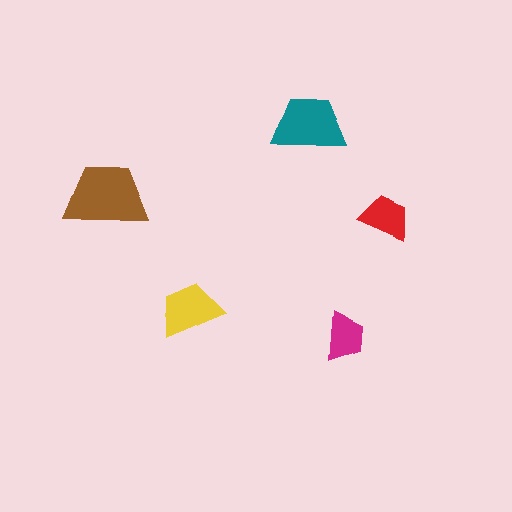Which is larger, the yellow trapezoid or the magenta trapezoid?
The yellow one.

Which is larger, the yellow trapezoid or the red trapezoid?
The yellow one.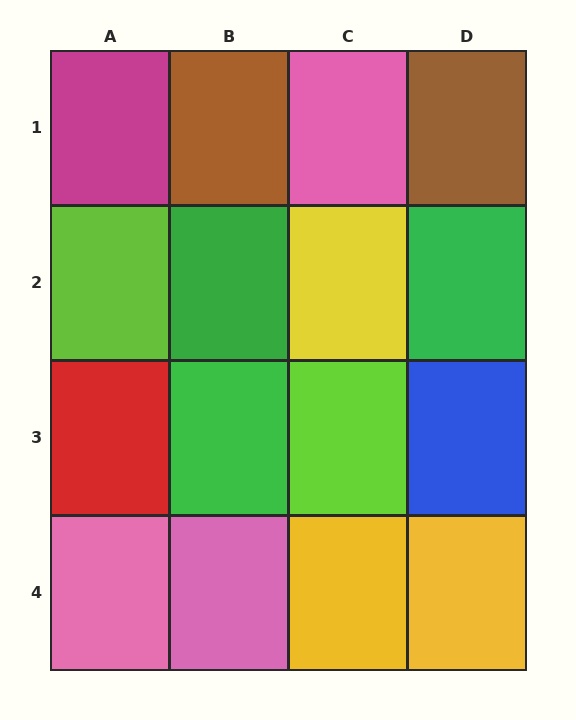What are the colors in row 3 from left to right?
Red, green, lime, blue.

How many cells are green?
3 cells are green.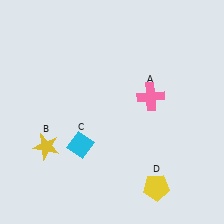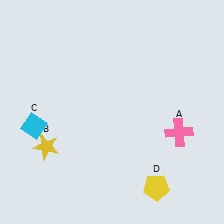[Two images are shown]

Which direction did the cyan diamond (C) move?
The cyan diamond (C) moved left.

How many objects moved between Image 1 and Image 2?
2 objects moved between the two images.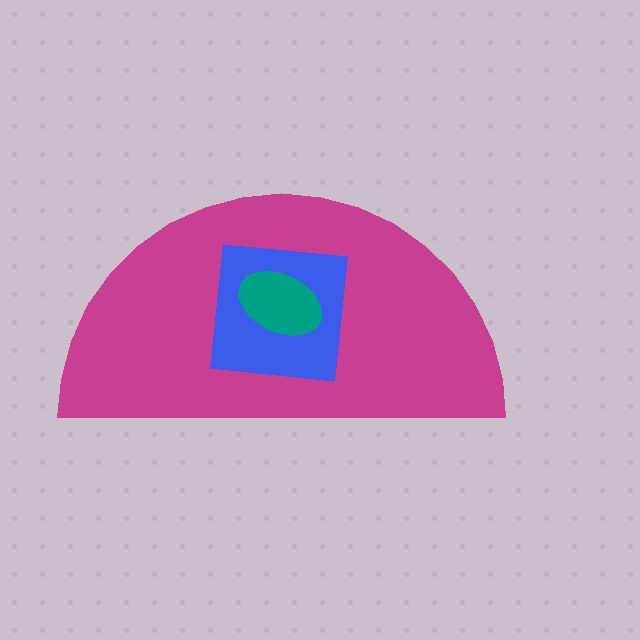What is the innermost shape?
The teal ellipse.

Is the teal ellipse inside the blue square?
Yes.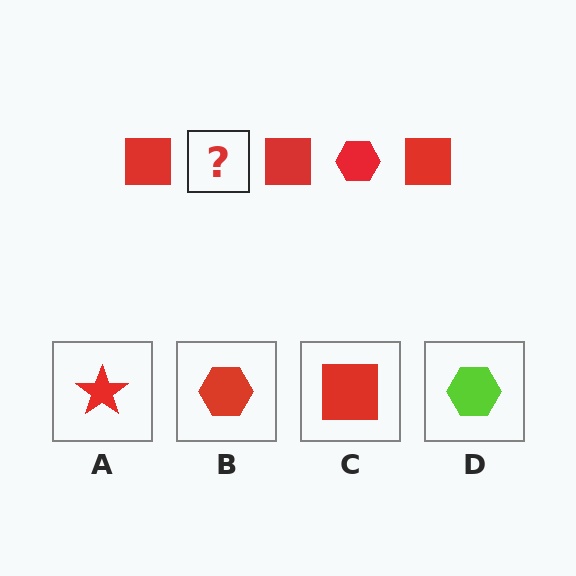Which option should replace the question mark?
Option B.